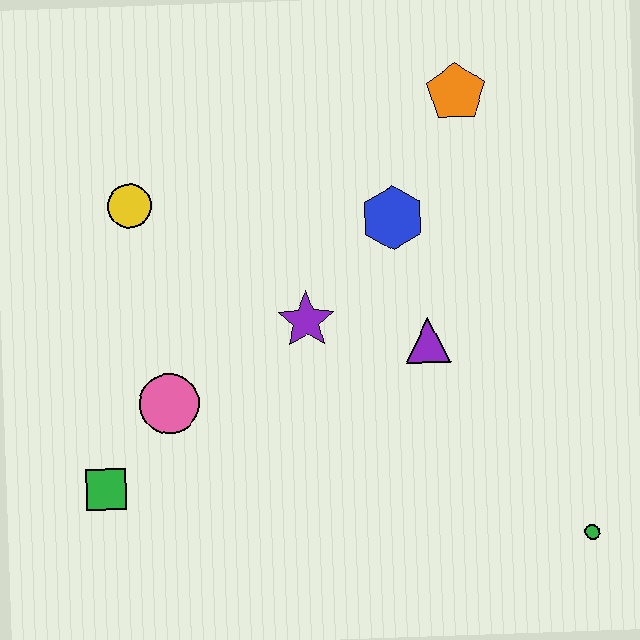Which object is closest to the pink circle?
The green square is closest to the pink circle.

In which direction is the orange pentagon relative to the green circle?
The orange pentagon is above the green circle.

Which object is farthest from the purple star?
The green circle is farthest from the purple star.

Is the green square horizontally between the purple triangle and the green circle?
No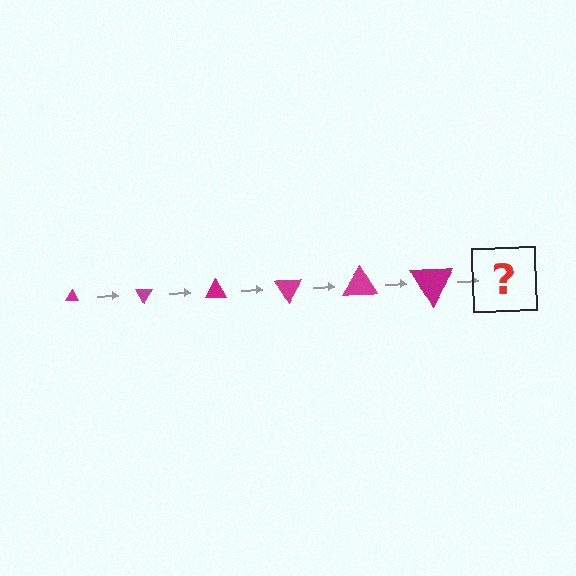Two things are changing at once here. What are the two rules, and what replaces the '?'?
The two rules are that the triangle grows larger each step and it rotates 60 degrees each step. The '?' should be a triangle, larger than the previous one and rotated 360 degrees from the start.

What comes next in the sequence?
The next element should be a triangle, larger than the previous one and rotated 360 degrees from the start.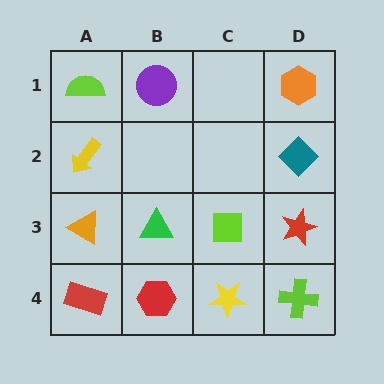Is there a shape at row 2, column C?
No, that cell is empty.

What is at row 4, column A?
A red rectangle.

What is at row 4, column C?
A yellow star.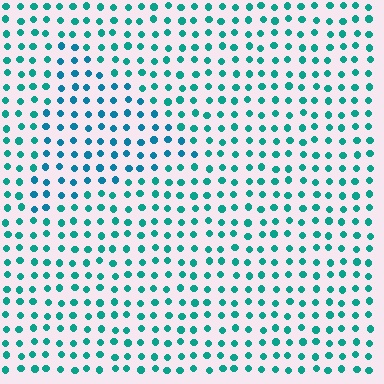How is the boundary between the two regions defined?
The boundary is defined purely by a slight shift in hue (about 23 degrees). Spacing, size, and orientation are identical on both sides.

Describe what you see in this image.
The image is filled with small teal elements in a uniform arrangement. A triangle-shaped region is visible where the elements are tinted to a slightly different hue, forming a subtle color boundary.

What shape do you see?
I see a triangle.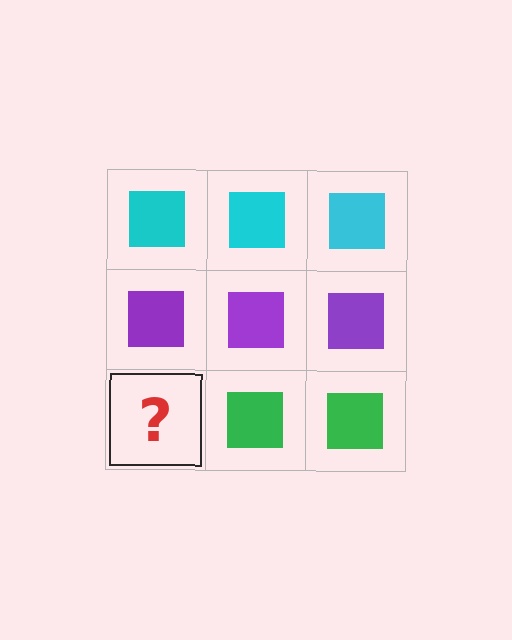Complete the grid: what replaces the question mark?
The question mark should be replaced with a green square.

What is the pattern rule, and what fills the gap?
The rule is that each row has a consistent color. The gap should be filled with a green square.